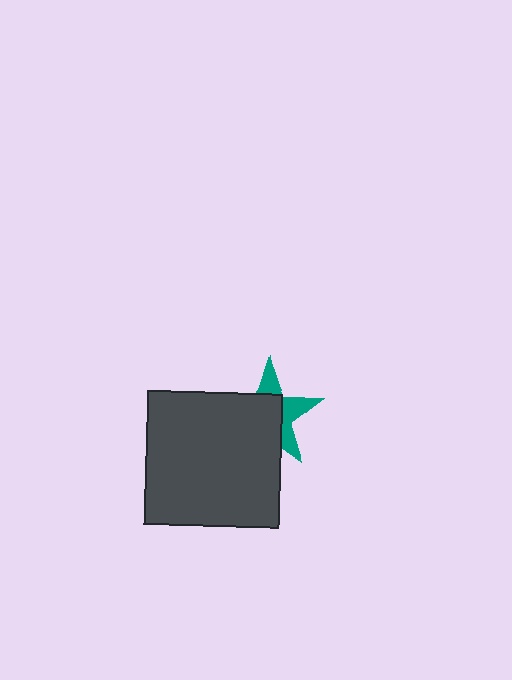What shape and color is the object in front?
The object in front is a dark gray square.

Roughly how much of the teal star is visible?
A small part of it is visible (roughly 39%).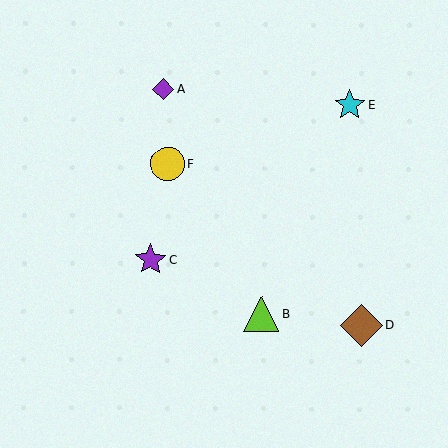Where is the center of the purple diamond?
The center of the purple diamond is at (163, 89).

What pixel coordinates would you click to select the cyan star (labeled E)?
Click at (350, 105) to select the cyan star E.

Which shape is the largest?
The brown diamond (labeled D) is the largest.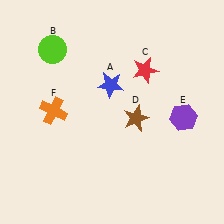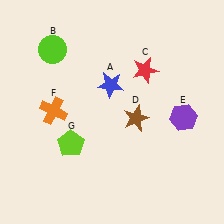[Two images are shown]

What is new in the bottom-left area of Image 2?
A lime pentagon (G) was added in the bottom-left area of Image 2.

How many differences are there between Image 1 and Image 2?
There is 1 difference between the two images.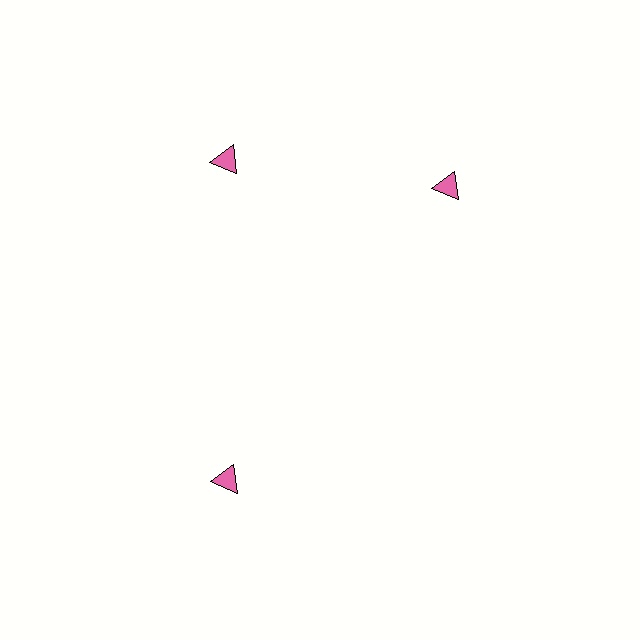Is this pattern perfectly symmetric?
No. The 3 pink triangles are arranged in a ring, but one element near the 3 o'clock position is rotated out of alignment along the ring, breaking the 3-fold rotational symmetry.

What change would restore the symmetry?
The symmetry would be restored by rotating it back into even spacing with its neighbors so that all 3 triangles sit at equal angles and equal distance from the center.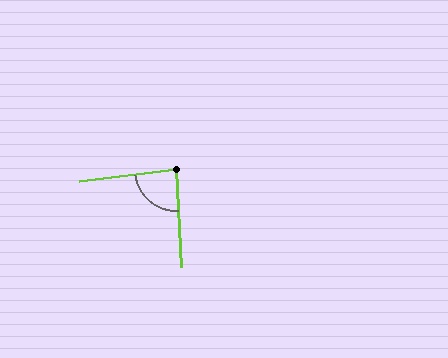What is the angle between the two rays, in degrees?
Approximately 86 degrees.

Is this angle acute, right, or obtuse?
It is approximately a right angle.